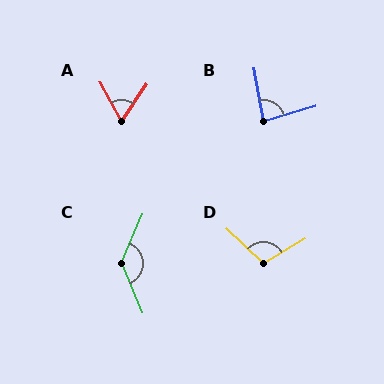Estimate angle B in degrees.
Approximately 84 degrees.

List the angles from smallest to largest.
A (62°), B (84°), D (106°), C (134°).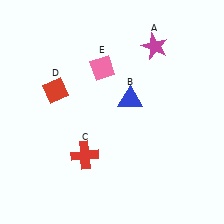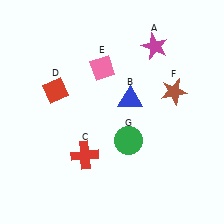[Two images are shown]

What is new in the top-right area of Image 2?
A brown star (F) was added in the top-right area of Image 2.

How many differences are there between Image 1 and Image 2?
There are 2 differences between the two images.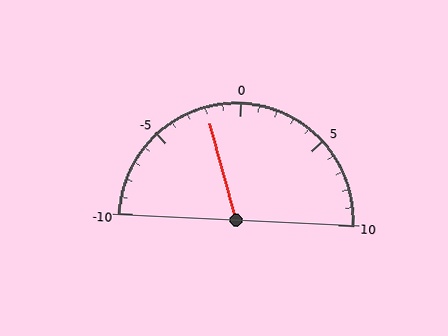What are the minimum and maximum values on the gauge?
The gauge ranges from -10 to 10.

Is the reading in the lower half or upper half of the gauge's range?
The reading is in the lower half of the range (-10 to 10).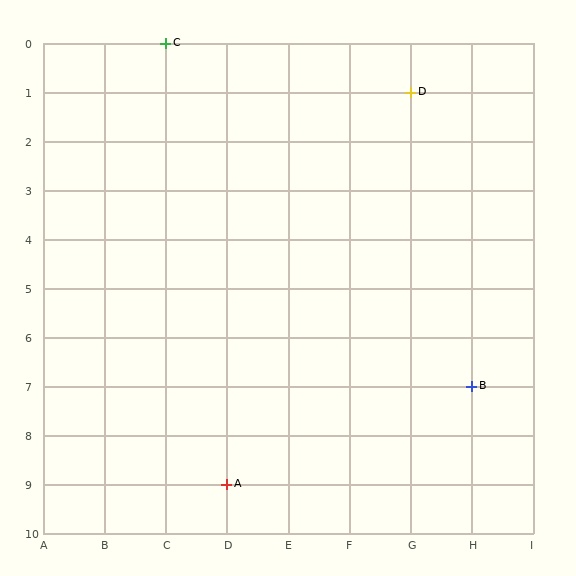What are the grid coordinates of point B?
Point B is at grid coordinates (H, 7).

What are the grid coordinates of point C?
Point C is at grid coordinates (C, 0).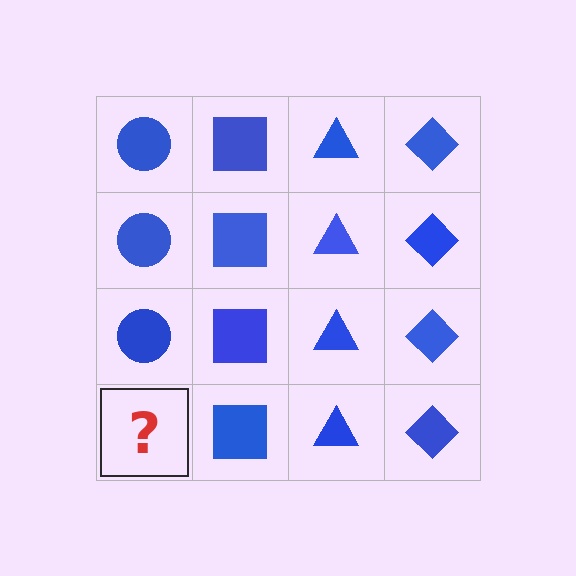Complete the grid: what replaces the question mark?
The question mark should be replaced with a blue circle.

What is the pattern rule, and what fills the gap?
The rule is that each column has a consistent shape. The gap should be filled with a blue circle.